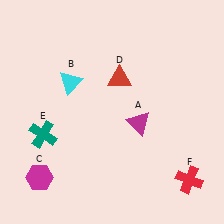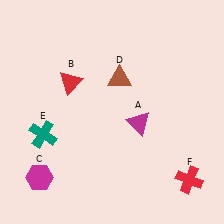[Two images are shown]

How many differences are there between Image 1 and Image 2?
There are 2 differences between the two images.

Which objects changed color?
B changed from cyan to red. D changed from red to brown.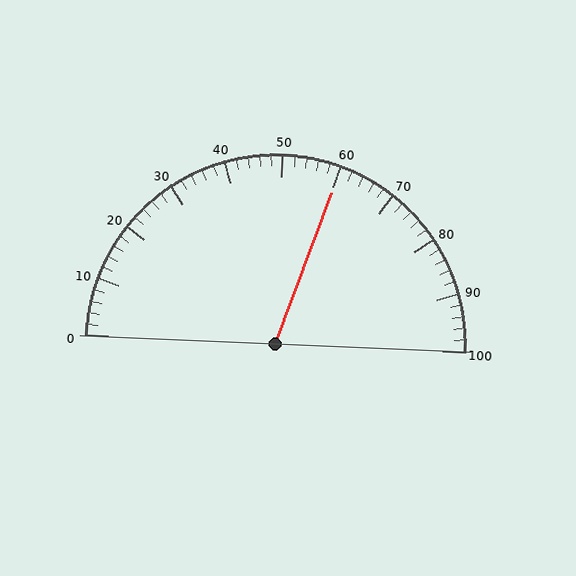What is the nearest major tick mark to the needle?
The nearest major tick mark is 60.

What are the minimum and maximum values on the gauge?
The gauge ranges from 0 to 100.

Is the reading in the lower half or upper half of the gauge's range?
The reading is in the upper half of the range (0 to 100).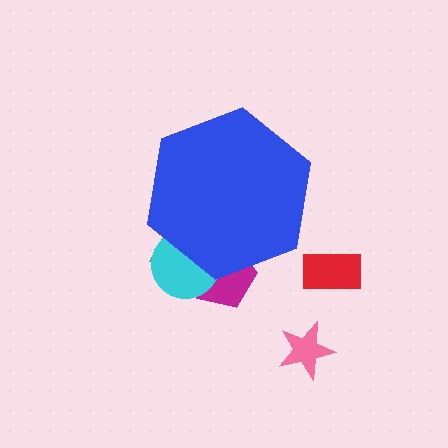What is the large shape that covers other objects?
A blue hexagon.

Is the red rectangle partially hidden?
No, the red rectangle is fully visible.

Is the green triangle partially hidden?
Yes, the green triangle is partially hidden behind the blue hexagon.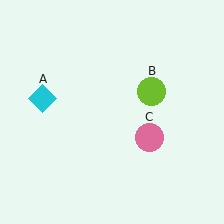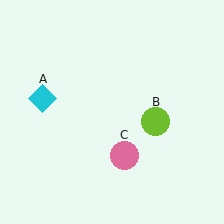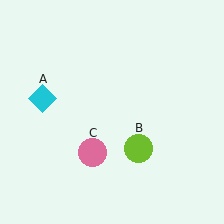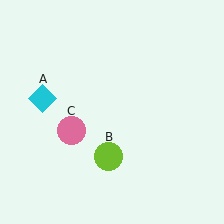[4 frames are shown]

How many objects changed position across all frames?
2 objects changed position: lime circle (object B), pink circle (object C).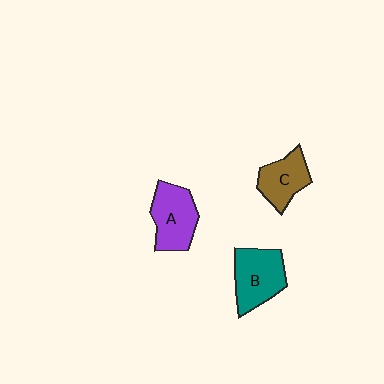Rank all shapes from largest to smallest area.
From largest to smallest: B (teal), A (purple), C (brown).